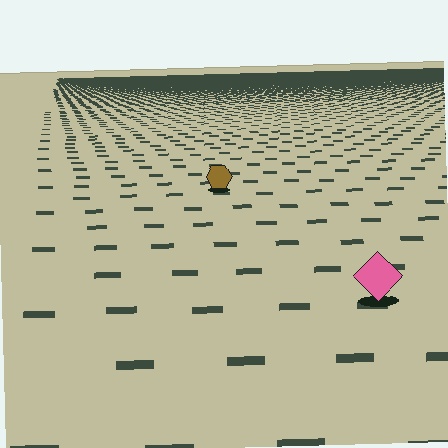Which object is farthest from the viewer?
The brown hexagon is farthest from the viewer. It appears smaller and the ground texture around it is denser.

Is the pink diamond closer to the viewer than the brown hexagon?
Yes. The pink diamond is closer — you can tell from the texture gradient: the ground texture is coarser near it.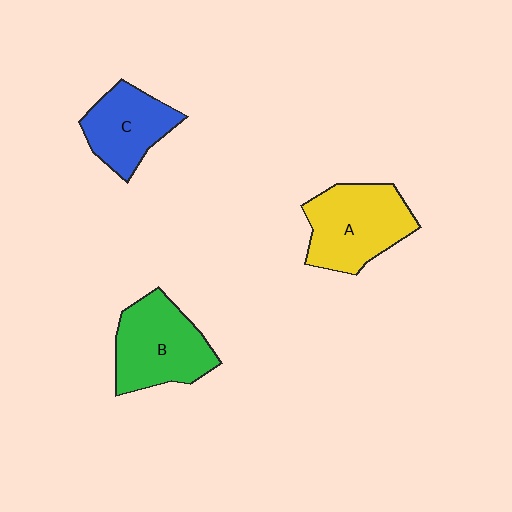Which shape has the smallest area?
Shape C (blue).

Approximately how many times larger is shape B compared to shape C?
Approximately 1.3 times.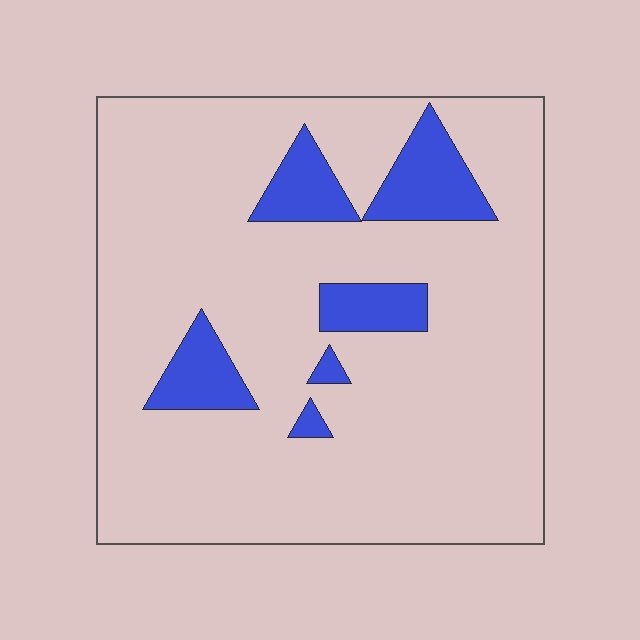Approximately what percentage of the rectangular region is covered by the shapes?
Approximately 15%.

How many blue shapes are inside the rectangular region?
6.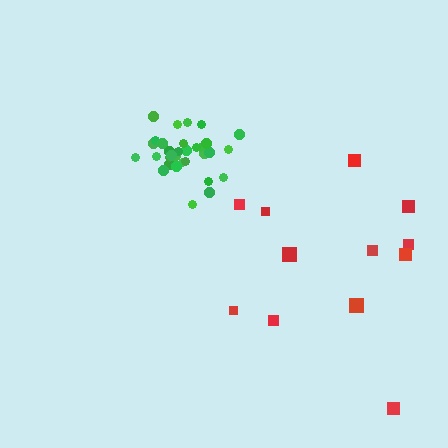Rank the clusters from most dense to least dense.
green, red.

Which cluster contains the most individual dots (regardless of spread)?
Green (33).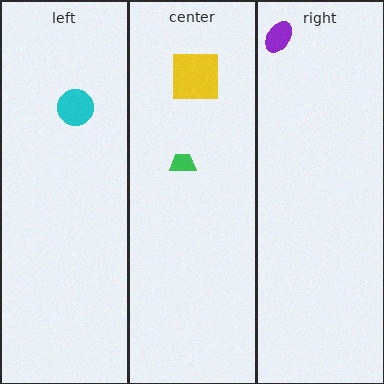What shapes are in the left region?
The cyan circle.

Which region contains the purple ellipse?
The right region.